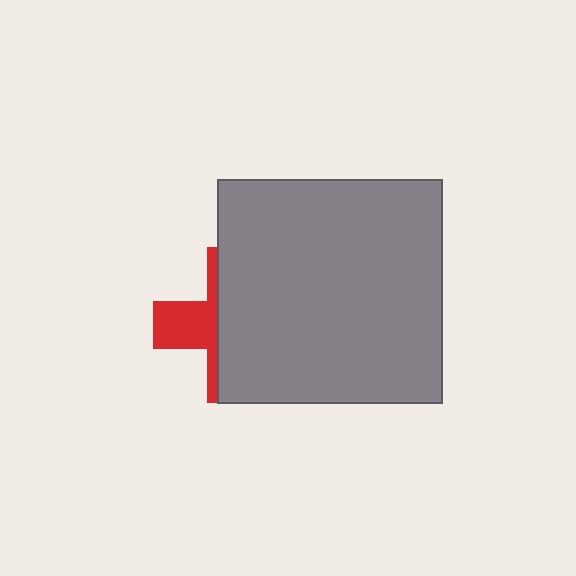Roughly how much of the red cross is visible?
A small part of it is visible (roughly 33%).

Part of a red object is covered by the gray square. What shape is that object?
It is a cross.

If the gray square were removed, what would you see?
You would see the complete red cross.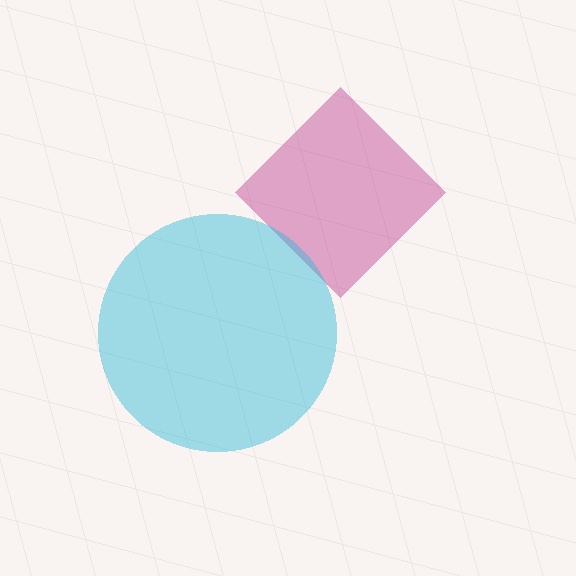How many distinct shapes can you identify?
There are 2 distinct shapes: a magenta diamond, a cyan circle.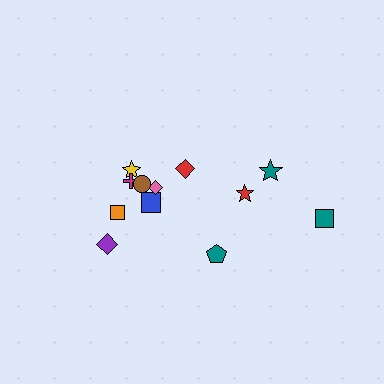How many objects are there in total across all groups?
There are 12 objects.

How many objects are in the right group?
There are 4 objects.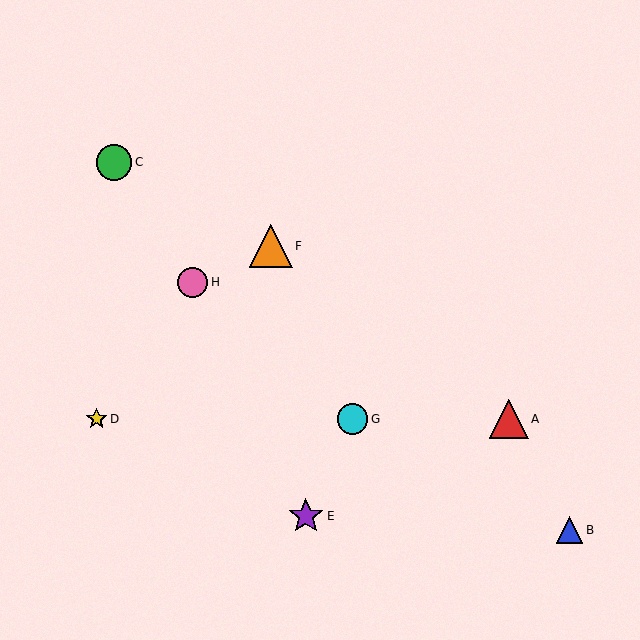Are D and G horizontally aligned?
Yes, both are at y≈419.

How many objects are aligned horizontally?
3 objects (A, D, G) are aligned horizontally.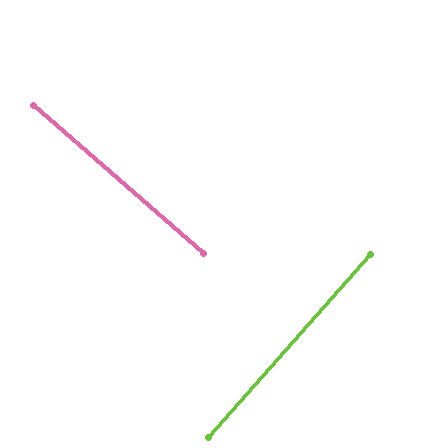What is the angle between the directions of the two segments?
Approximately 89 degrees.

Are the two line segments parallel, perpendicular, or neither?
Perpendicular — they meet at approximately 89°.